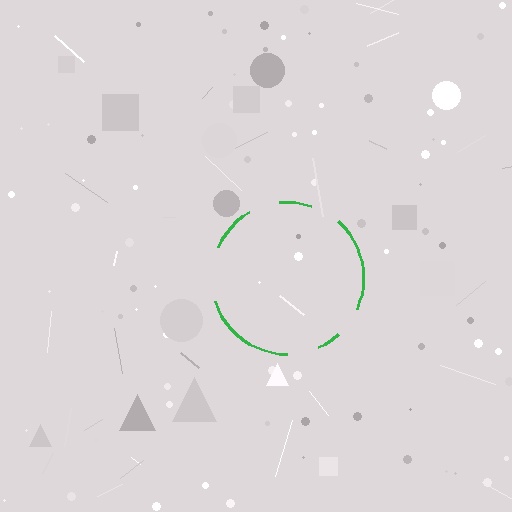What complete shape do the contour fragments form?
The contour fragments form a circle.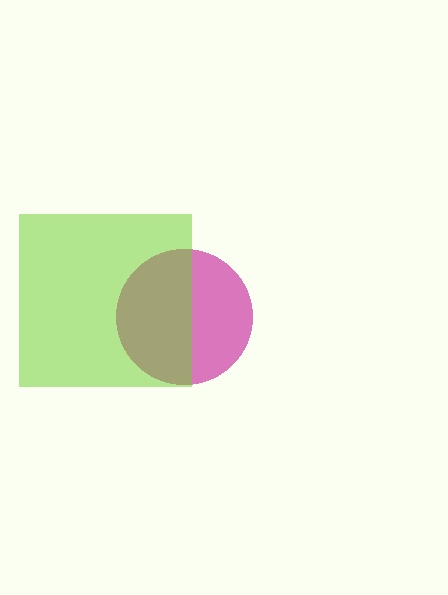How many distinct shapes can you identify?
There are 2 distinct shapes: a magenta circle, a lime square.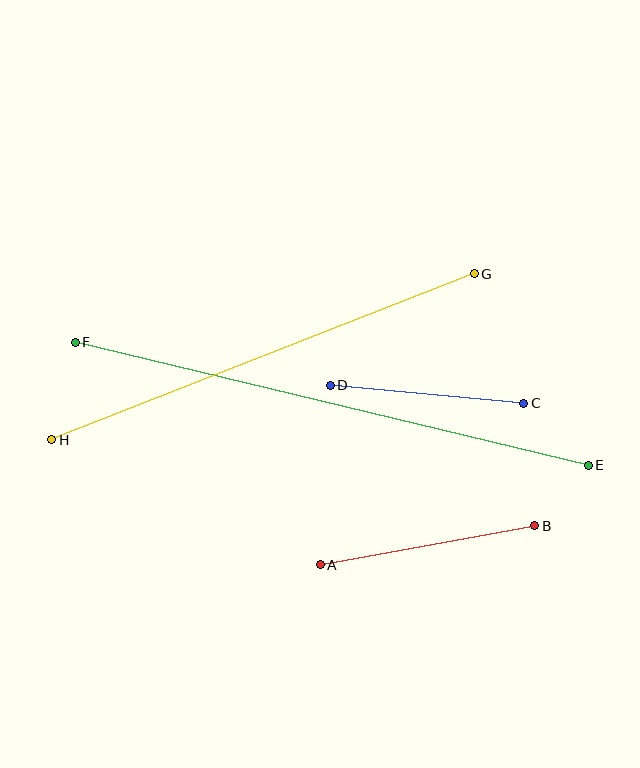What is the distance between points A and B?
The distance is approximately 218 pixels.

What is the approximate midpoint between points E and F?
The midpoint is at approximately (332, 404) pixels.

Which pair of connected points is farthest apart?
Points E and F are farthest apart.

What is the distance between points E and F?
The distance is approximately 528 pixels.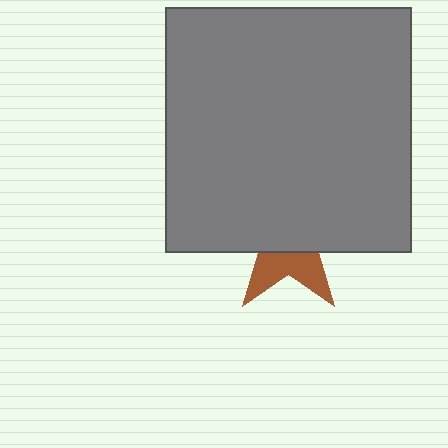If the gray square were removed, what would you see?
You would see the complete brown star.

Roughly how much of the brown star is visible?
A small part of it is visible (roughly 35%).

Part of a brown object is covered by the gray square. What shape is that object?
It is a star.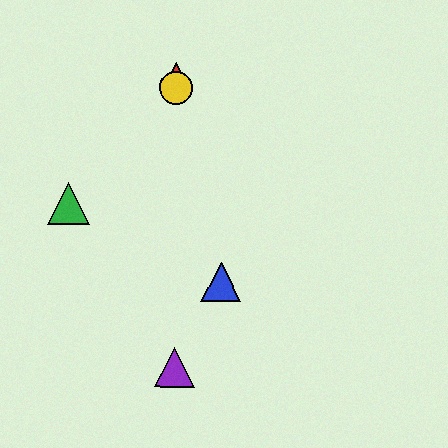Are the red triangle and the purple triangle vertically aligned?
Yes, both are at x≈176.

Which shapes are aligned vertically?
The red triangle, the yellow circle, the purple triangle are aligned vertically.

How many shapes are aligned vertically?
3 shapes (the red triangle, the yellow circle, the purple triangle) are aligned vertically.